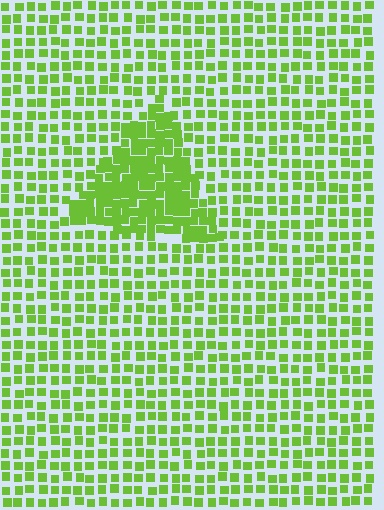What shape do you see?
I see a triangle.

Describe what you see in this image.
The image contains small lime elements arranged at two different densities. A triangle-shaped region is visible where the elements are more densely packed than the surrounding area.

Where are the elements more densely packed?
The elements are more densely packed inside the triangle boundary.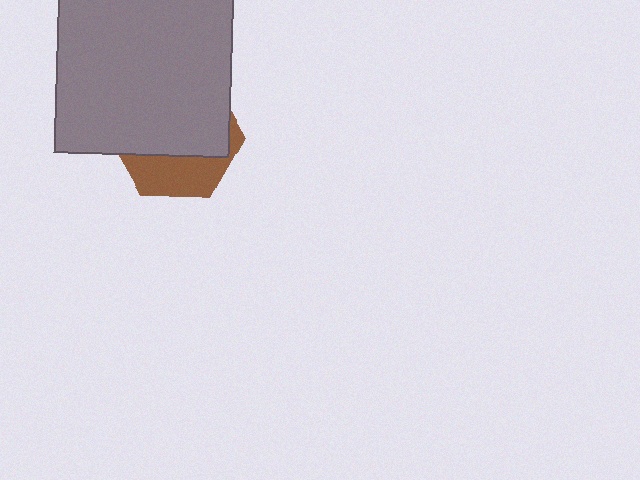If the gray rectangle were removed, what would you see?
You would see the complete brown hexagon.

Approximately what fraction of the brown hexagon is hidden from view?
Roughly 67% of the brown hexagon is hidden behind the gray rectangle.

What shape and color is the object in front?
The object in front is a gray rectangle.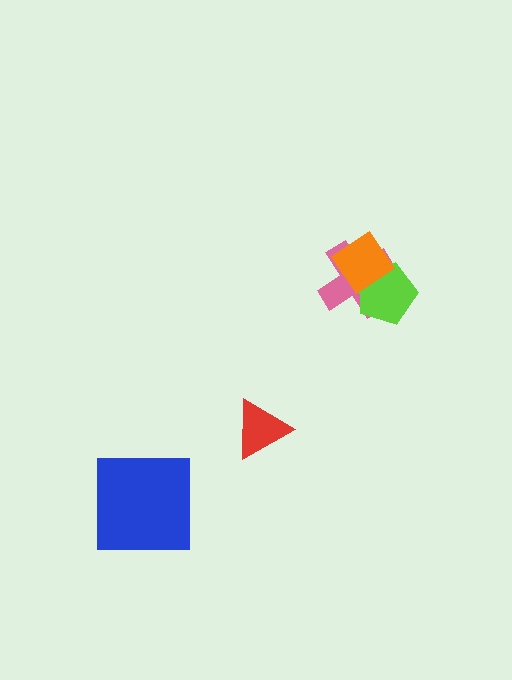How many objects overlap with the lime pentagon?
2 objects overlap with the lime pentagon.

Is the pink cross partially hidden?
Yes, it is partially covered by another shape.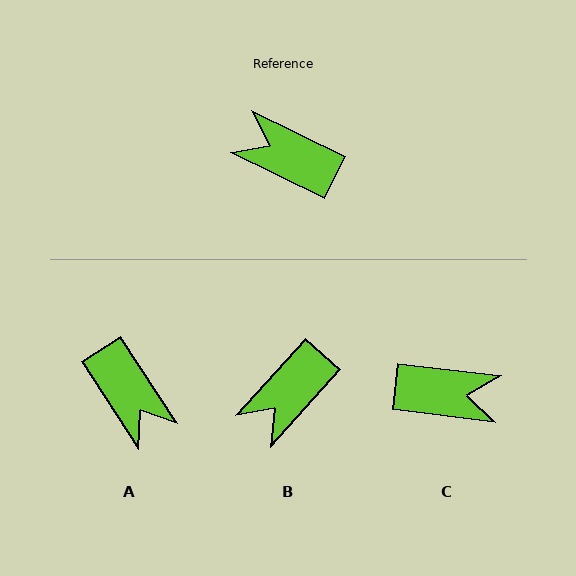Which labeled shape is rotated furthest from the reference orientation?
C, about 160 degrees away.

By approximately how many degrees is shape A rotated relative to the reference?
Approximately 149 degrees counter-clockwise.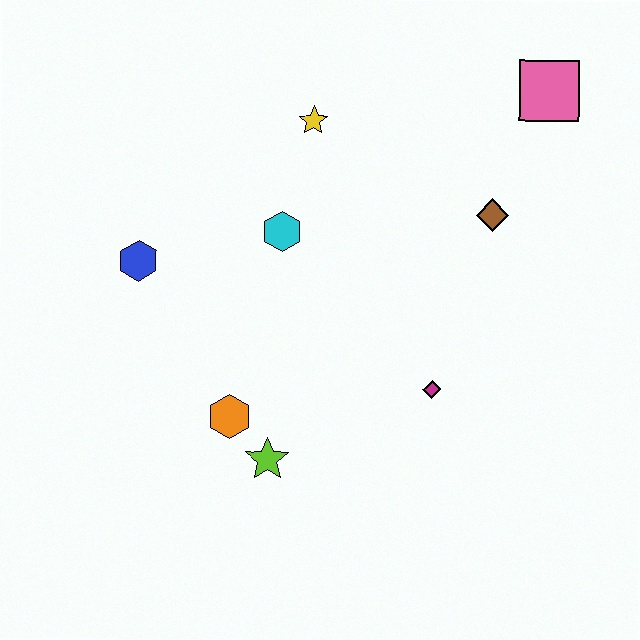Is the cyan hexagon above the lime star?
Yes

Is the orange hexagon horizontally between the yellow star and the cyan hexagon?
No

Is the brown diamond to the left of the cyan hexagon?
No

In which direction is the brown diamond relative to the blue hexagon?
The brown diamond is to the right of the blue hexagon.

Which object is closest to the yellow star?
The cyan hexagon is closest to the yellow star.